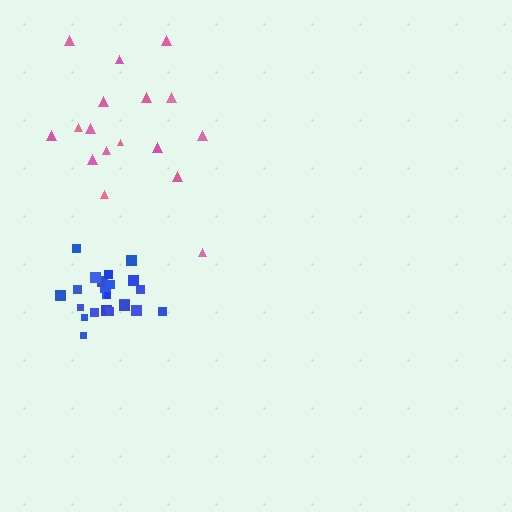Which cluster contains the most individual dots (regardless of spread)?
Blue (23).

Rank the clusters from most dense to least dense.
blue, pink.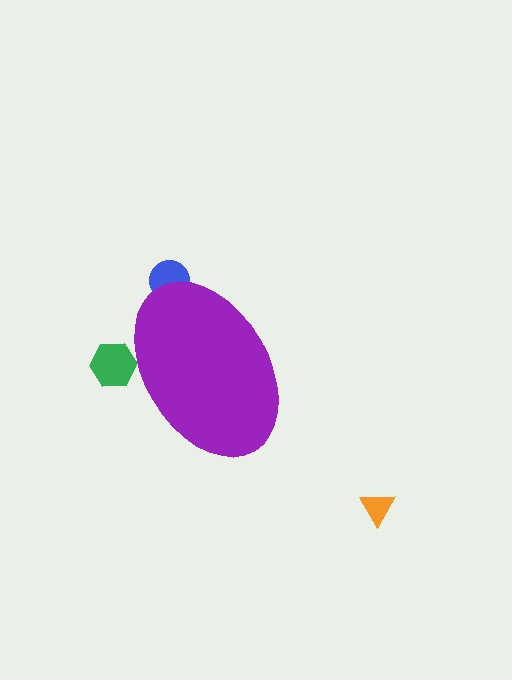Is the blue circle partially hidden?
Yes, the blue circle is partially hidden behind the purple ellipse.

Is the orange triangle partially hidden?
No, the orange triangle is fully visible.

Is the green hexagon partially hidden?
Yes, the green hexagon is partially hidden behind the purple ellipse.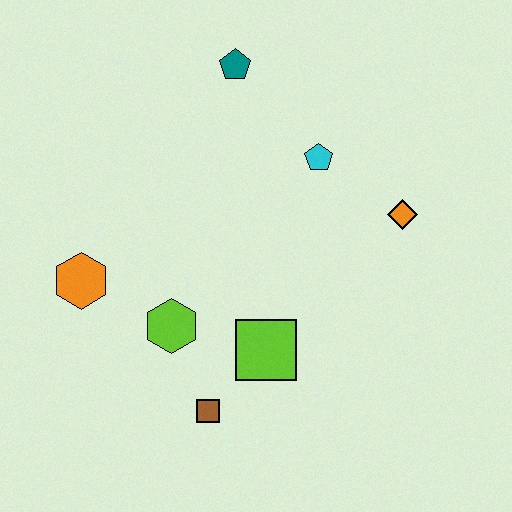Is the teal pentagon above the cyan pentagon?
Yes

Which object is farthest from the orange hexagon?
The orange diamond is farthest from the orange hexagon.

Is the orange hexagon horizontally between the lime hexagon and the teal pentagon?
No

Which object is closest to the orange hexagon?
The lime hexagon is closest to the orange hexagon.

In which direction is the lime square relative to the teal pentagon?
The lime square is below the teal pentagon.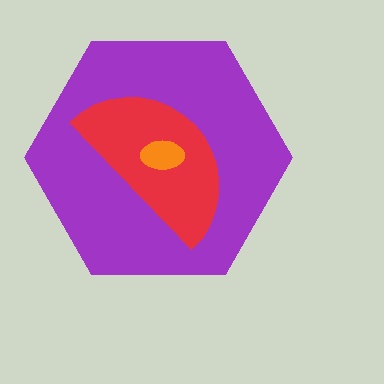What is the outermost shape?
The purple hexagon.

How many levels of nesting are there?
3.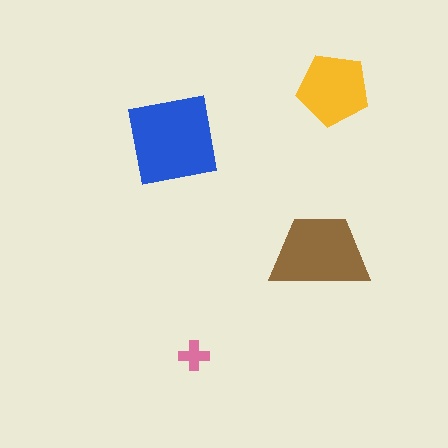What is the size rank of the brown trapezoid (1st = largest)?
2nd.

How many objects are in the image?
There are 4 objects in the image.